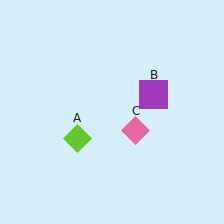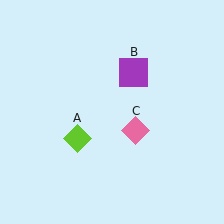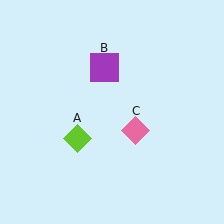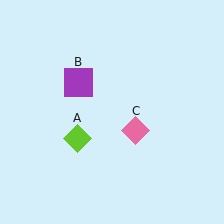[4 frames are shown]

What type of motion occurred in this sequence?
The purple square (object B) rotated counterclockwise around the center of the scene.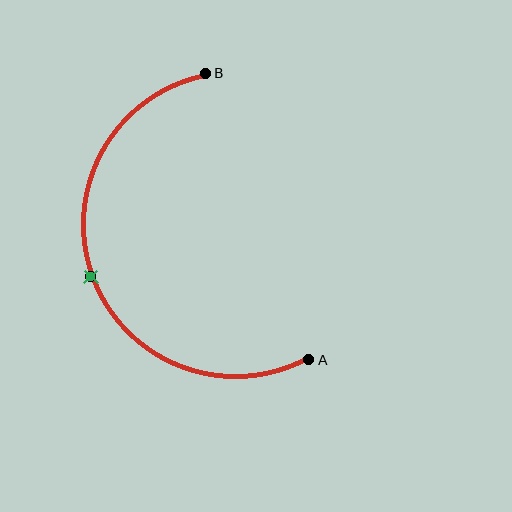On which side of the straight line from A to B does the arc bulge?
The arc bulges to the left of the straight line connecting A and B.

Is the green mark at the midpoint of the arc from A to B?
Yes. The green mark lies on the arc at equal arc-length from both A and B — it is the arc midpoint.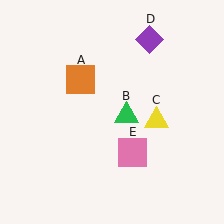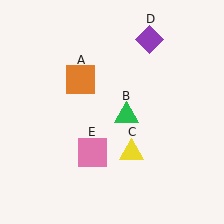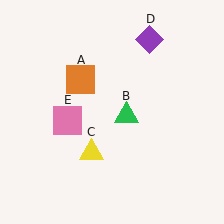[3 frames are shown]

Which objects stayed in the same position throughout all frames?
Orange square (object A) and green triangle (object B) and purple diamond (object D) remained stationary.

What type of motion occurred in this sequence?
The yellow triangle (object C), pink square (object E) rotated clockwise around the center of the scene.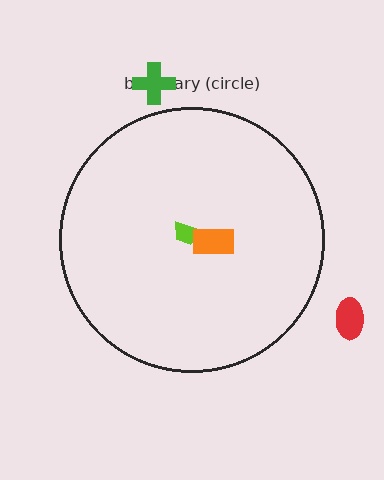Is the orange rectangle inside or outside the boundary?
Inside.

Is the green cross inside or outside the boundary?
Outside.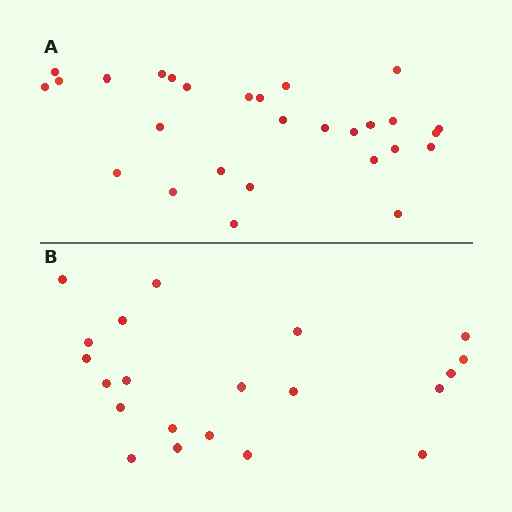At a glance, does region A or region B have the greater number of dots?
Region A (the top region) has more dots.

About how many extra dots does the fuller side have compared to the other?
Region A has roughly 8 or so more dots than region B.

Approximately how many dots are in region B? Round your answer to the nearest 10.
About 20 dots. (The exact count is 21, which rounds to 20.)